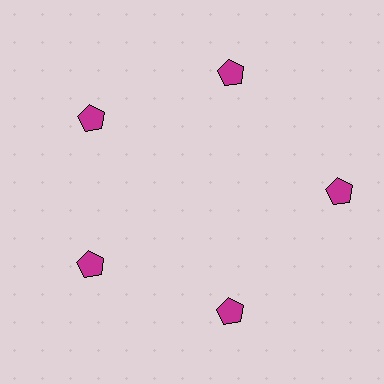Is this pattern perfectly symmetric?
No. The 5 magenta pentagons are arranged in a ring, but one element near the 3 o'clock position is pushed outward from the center, breaking the 5-fold rotational symmetry.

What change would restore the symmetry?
The symmetry would be restored by moving it inward, back onto the ring so that all 5 pentagons sit at equal angles and equal distance from the center.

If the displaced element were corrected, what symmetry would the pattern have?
It would have 5-fold rotational symmetry — the pattern would map onto itself every 72 degrees.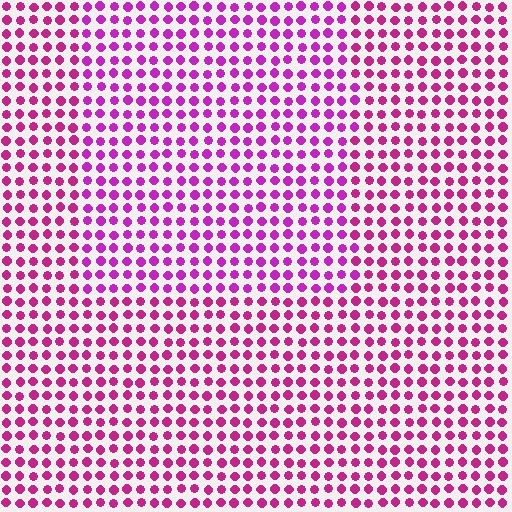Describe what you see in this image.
The image is filled with small magenta elements in a uniform arrangement. A rectangle-shaped region is visible where the elements are tinted to a slightly different hue, forming a subtle color boundary.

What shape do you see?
I see a rectangle.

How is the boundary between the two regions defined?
The boundary is defined purely by a slight shift in hue (about 20 degrees). Spacing, size, and orientation are identical on both sides.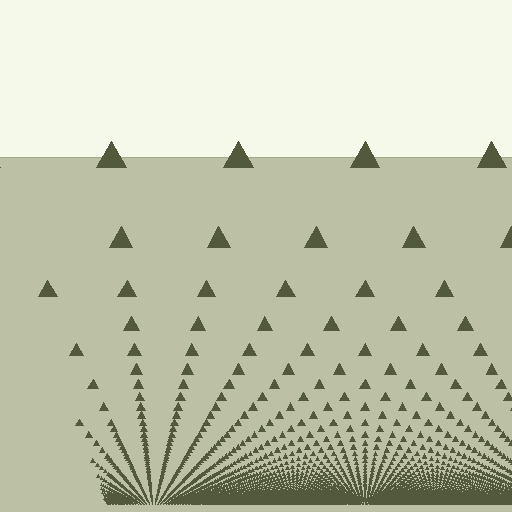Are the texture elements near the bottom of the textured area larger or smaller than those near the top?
Smaller. The gradient is inverted — elements near the bottom are smaller and denser.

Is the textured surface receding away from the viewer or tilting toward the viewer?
The surface appears to tilt toward the viewer. Texture elements get larger and sparser toward the top.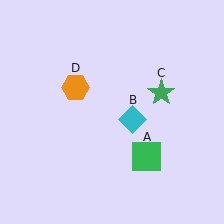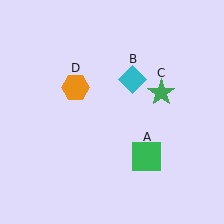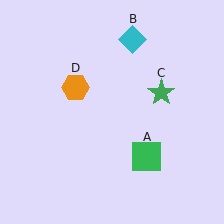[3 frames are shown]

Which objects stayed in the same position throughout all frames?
Green square (object A) and green star (object C) and orange hexagon (object D) remained stationary.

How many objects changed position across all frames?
1 object changed position: cyan diamond (object B).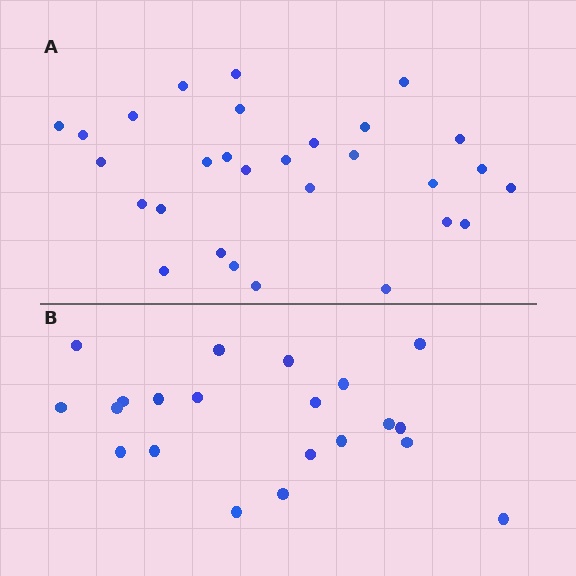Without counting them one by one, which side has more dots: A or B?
Region A (the top region) has more dots.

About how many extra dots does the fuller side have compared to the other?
Region A has roughly 8 or so more dots than region B.